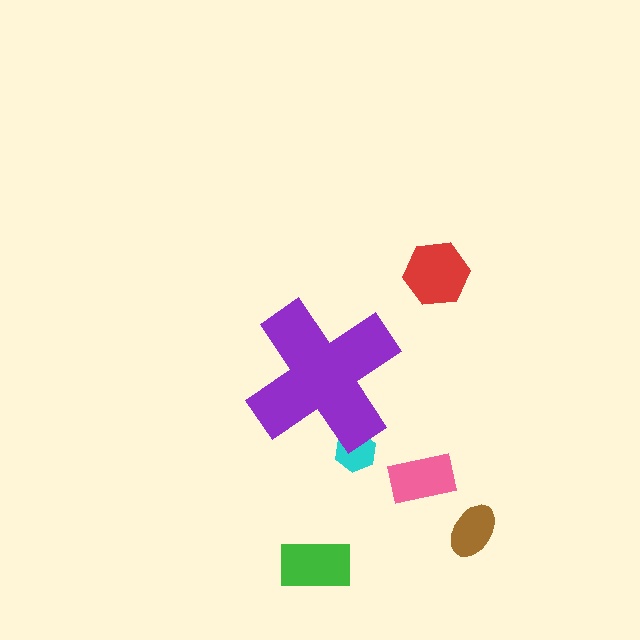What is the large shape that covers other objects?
A purple cross.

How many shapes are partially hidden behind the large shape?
1 shape is partially hidden.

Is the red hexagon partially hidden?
No, the red hexagon is fully visible.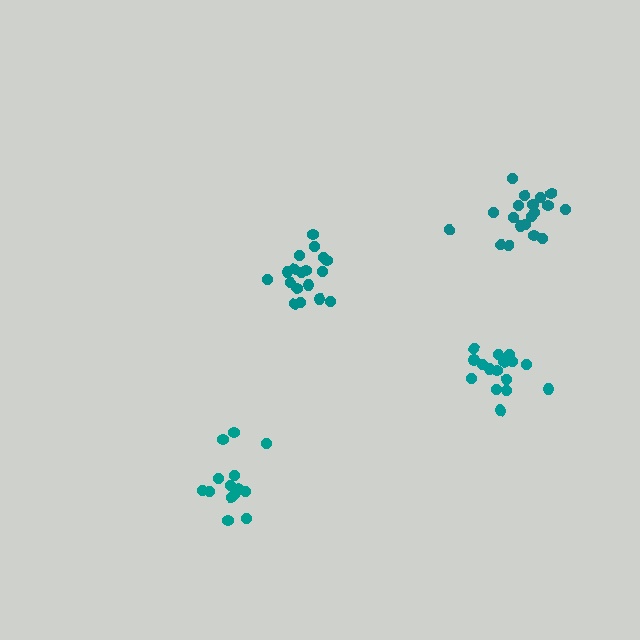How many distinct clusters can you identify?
There are 4 distinct clusters.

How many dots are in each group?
Group 1: 15 dots, Group 2: 18 dots, Group 3: 19 dots, Group 4: 16 dots (68 total).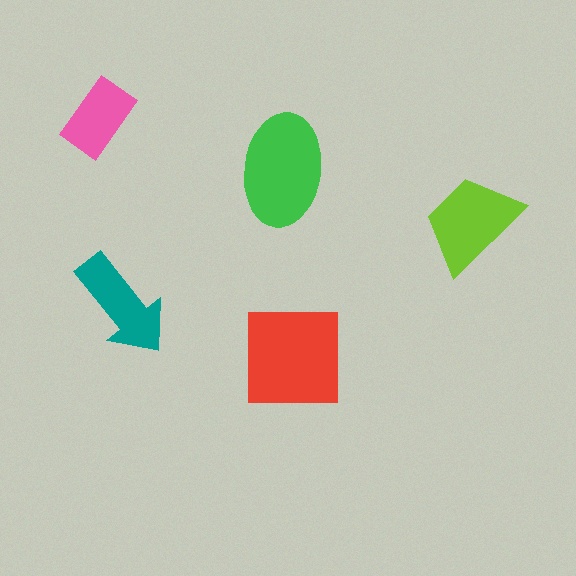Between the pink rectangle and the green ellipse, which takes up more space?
The green ellipse.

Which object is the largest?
The red square.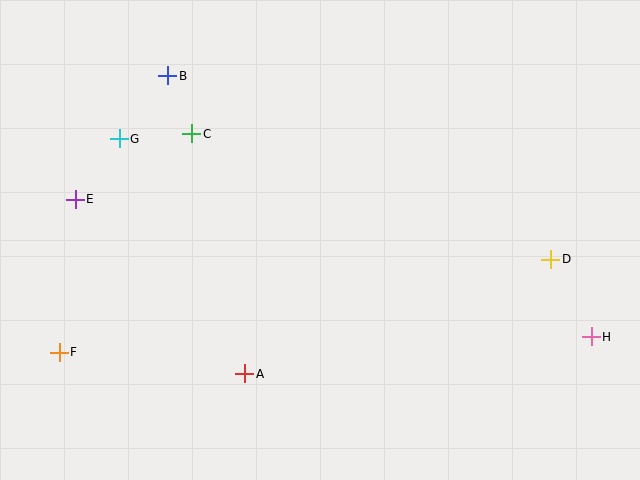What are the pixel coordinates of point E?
Point E is at (75, 199).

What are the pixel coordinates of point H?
Point H is at (591, 337).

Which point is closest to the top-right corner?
Point D is closest to the top-right corner.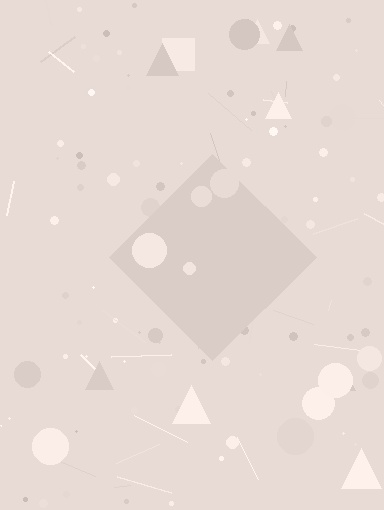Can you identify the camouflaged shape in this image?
The camouflaged shape is a diamond.